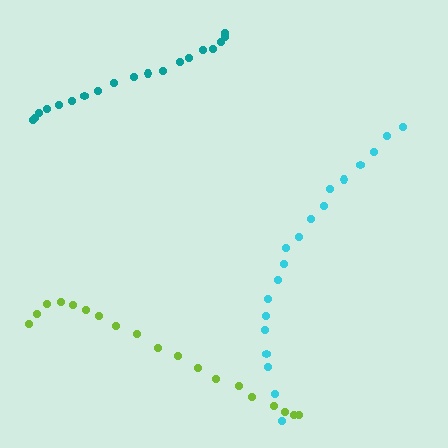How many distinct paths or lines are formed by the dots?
There are 3 distinct paths.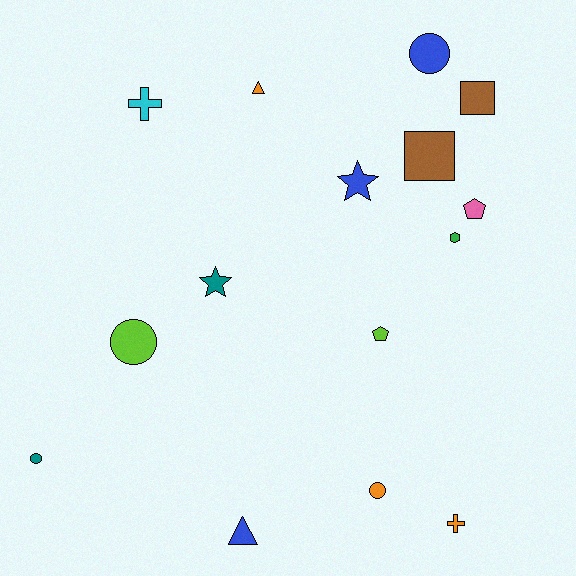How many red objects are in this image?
There are no red objects.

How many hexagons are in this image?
There is 1 hexagon.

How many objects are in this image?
There are 15 objects.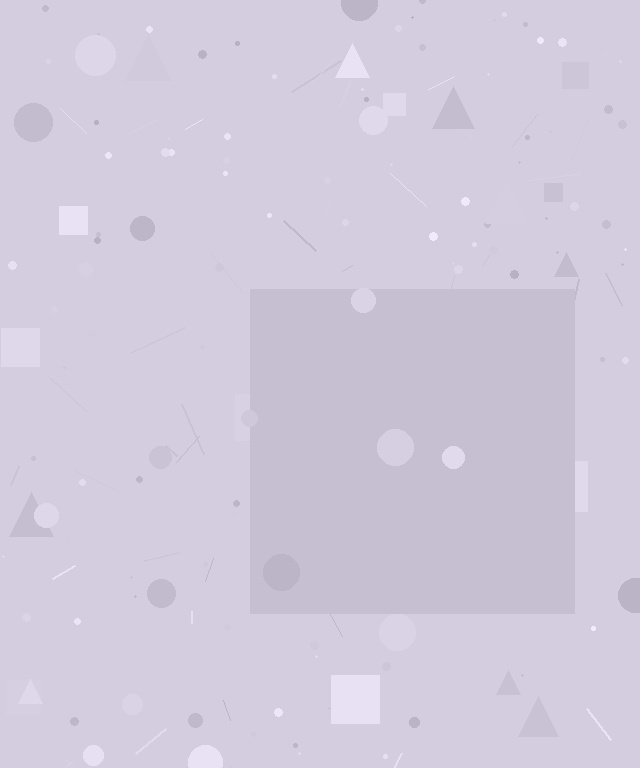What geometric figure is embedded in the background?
A square is embedded in the background.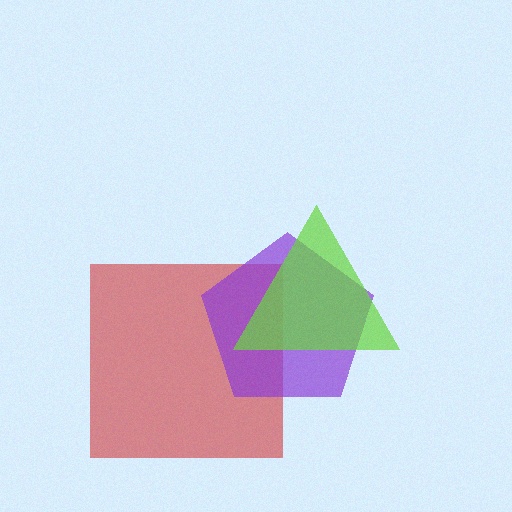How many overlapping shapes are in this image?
There are 3 overlapping shapes in the image.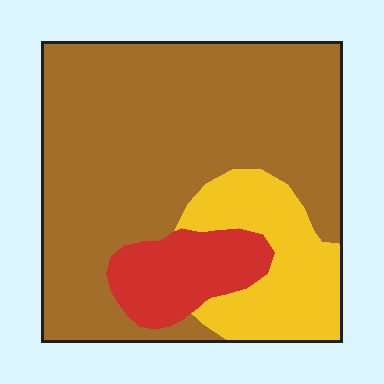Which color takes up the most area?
Brown, at roughly 70%.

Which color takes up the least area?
Red, at roughly 10%.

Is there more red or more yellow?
Yellow.